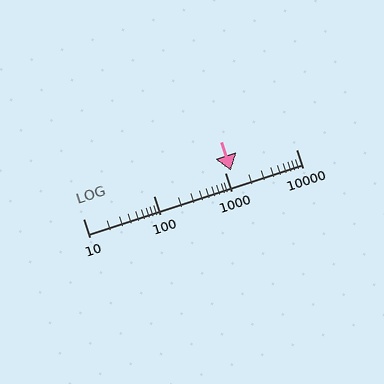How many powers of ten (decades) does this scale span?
The scale spans 3 decades, from 10 to 10000.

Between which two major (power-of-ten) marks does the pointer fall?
The pointer is between 1000 and 10000.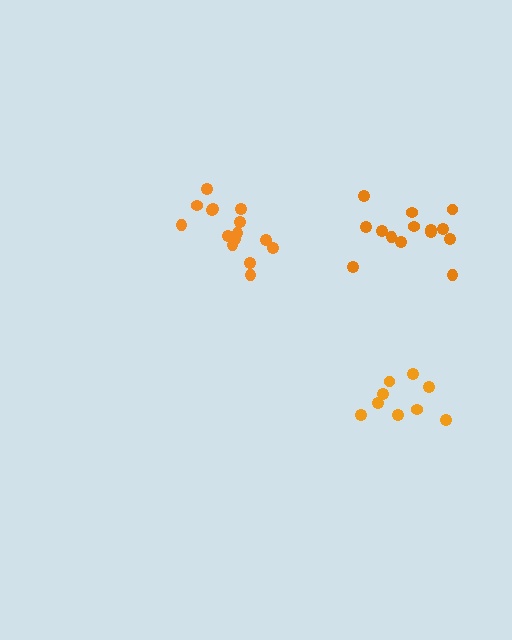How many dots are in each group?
Group 1: 9 dots, Group 2: 15 dots, Group 3: 14 dots (38 total).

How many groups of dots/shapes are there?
There are 3 groups.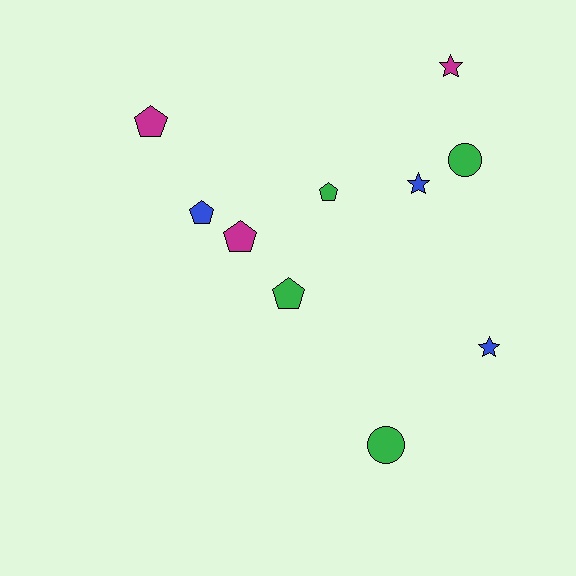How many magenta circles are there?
There are no magenta circles.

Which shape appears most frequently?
Pentagon, with 5 objects.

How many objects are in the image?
There are 10 objects.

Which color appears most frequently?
Green, with 4 objects.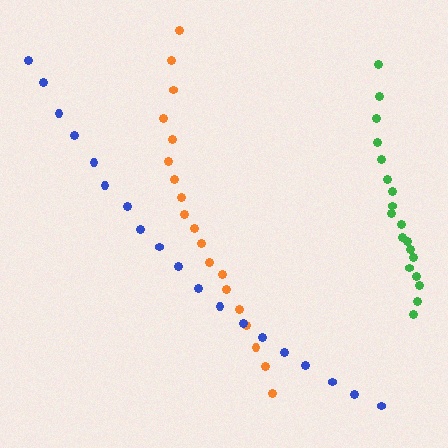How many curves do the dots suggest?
There are 3 distinct paths.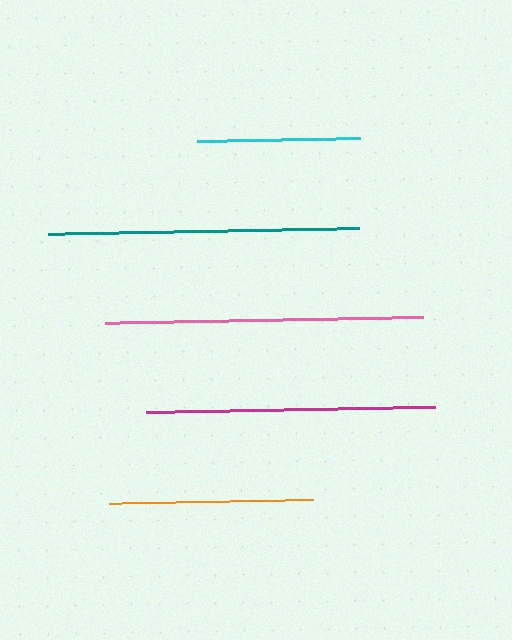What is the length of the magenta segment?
The magenta segment is approximately 289 pixels long.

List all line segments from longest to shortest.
From longest to shortest: pink, teal, magenta, orange, cyan.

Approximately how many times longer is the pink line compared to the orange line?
The pink line is approximately 1.6 times the length of the orange line.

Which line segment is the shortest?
The cyan line is the shortest at approximately 163 pixels.